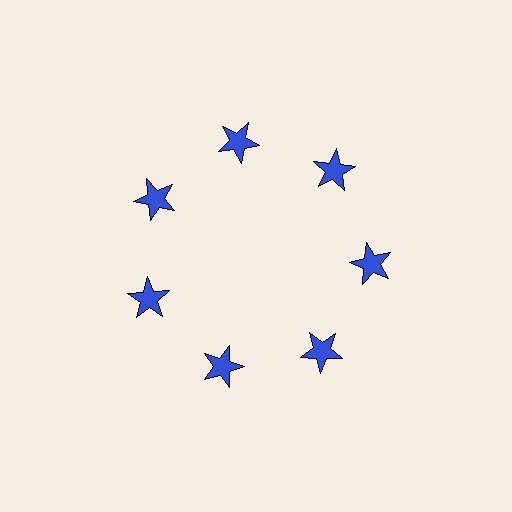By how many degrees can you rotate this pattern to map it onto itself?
The pattern maps onto itself every 51 degrees of rotation.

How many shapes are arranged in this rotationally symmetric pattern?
There are 7 shapes, arranged in 7 groups of 1.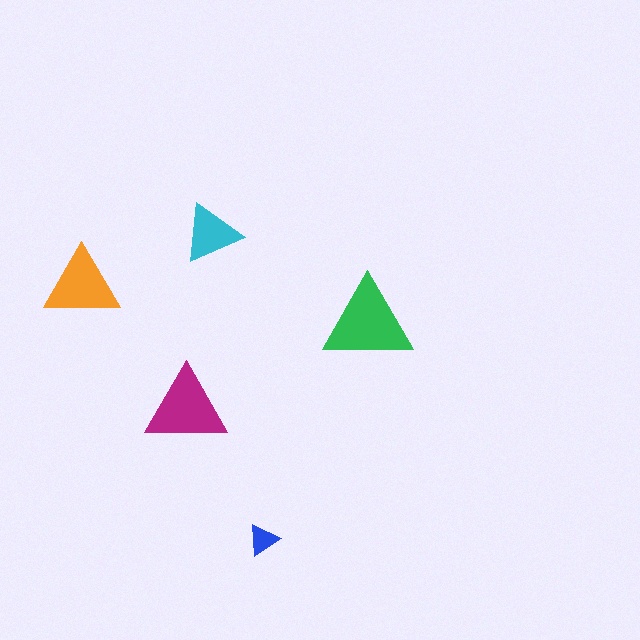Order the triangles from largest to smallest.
the green one, the magenta one, the orange one, the cyan one, the blue one.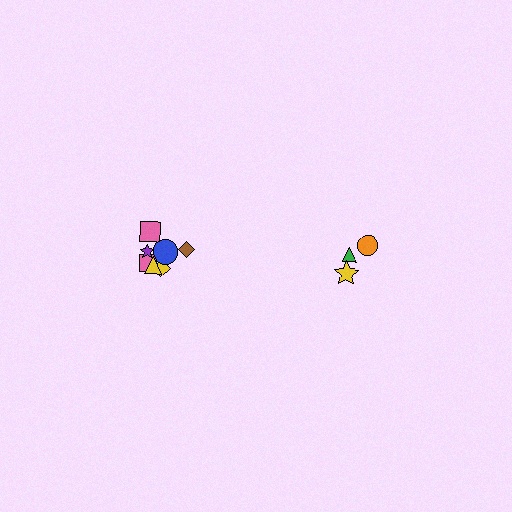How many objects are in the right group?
There are 3 objects.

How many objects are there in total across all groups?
There are 10 objects.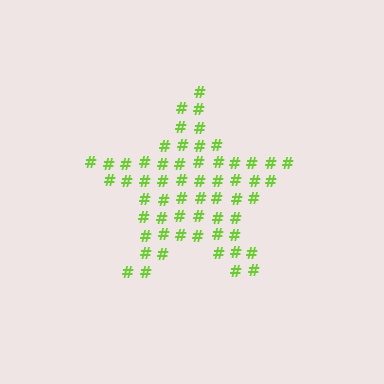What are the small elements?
The small elements are hash symbols.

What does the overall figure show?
The overall figure shows a star.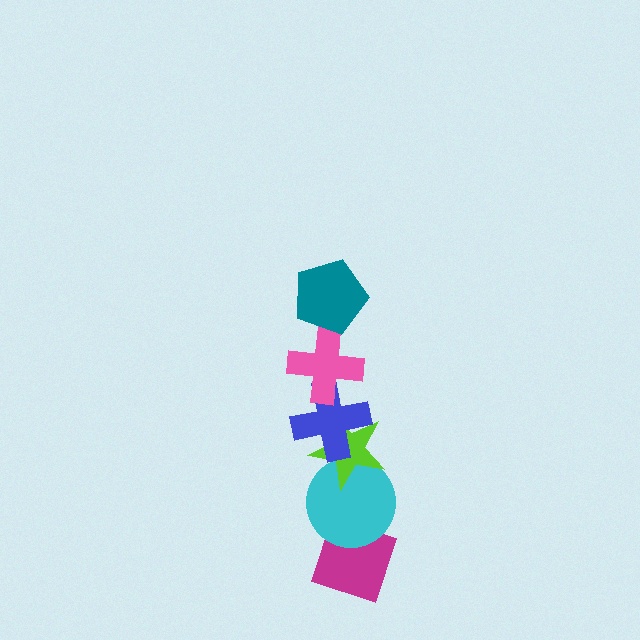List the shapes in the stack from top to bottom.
From top to bottom: the teal pentagon, the pink cross, the blue cross, the lime star, the cyan circle, the magenta diamond.